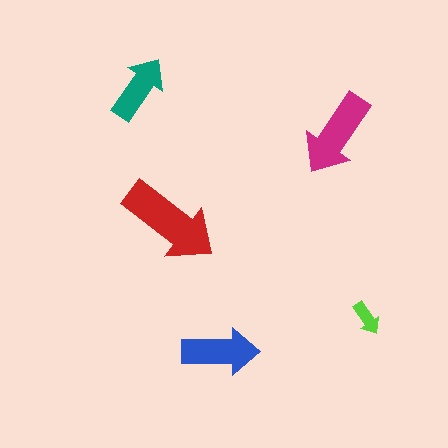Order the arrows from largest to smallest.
the red one, the magenta one, the blue one, the teal one, the lime one.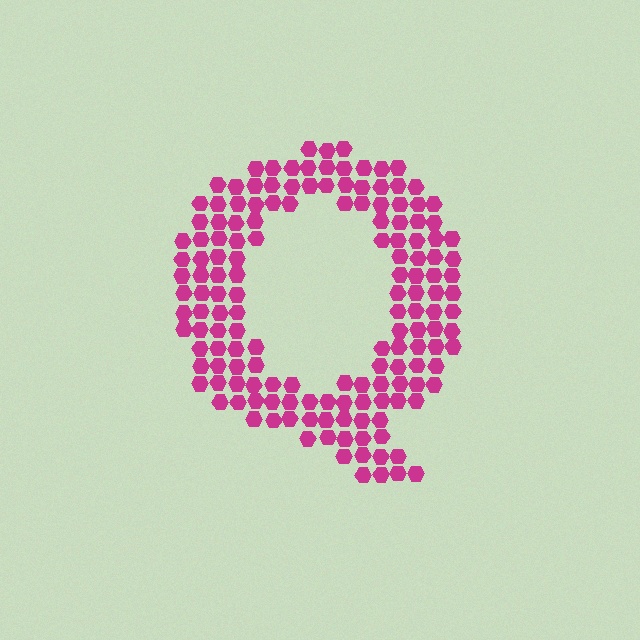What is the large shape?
The large shape is the letter Q.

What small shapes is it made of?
It is made of small hexagons.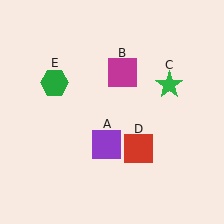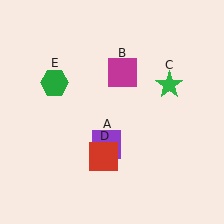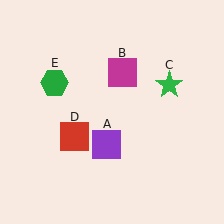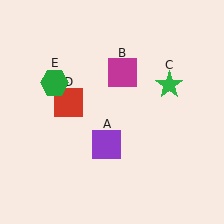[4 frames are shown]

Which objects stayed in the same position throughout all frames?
Purple square (object A) and magenta square (object B) and green star (object C) and green hexagon (object E) remained stationary.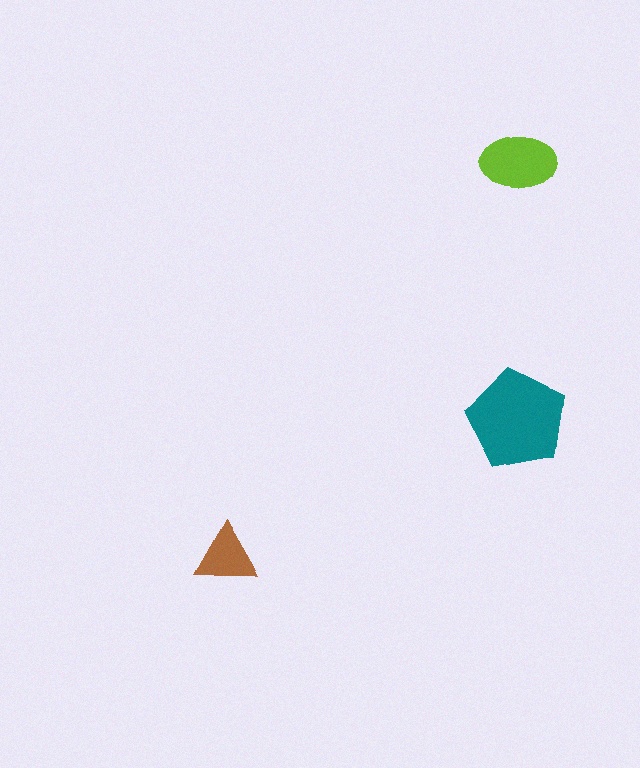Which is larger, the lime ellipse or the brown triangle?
The lime ellipse.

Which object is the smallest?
The brown triangle.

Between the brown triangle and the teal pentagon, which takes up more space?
The teal pentagon.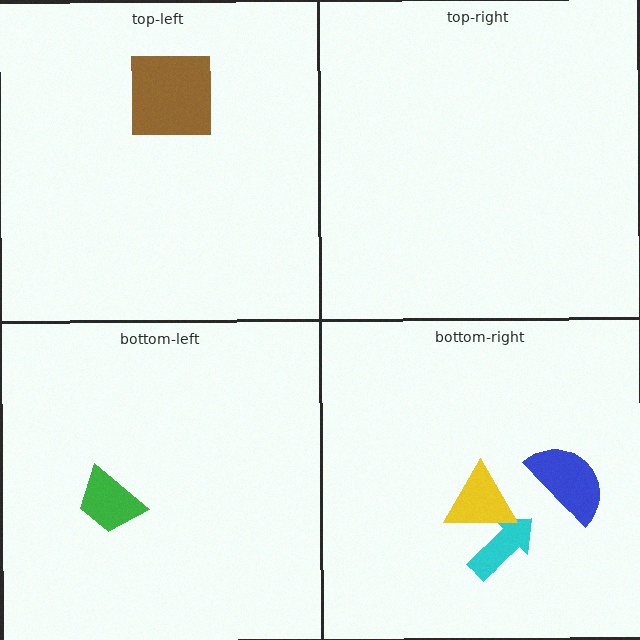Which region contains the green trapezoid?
The bottom-left region.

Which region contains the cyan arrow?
The bottom-right region.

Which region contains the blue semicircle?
The bottom-right region.